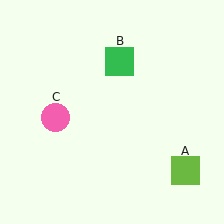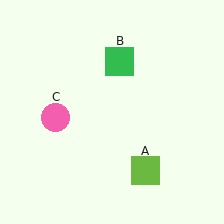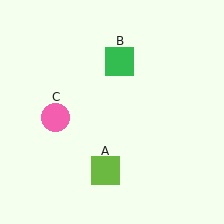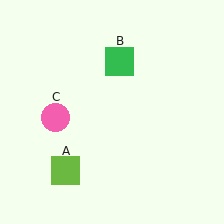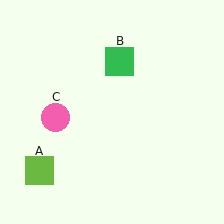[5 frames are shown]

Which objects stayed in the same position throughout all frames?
Green square (object B) and pink circle (object C) remained stationary.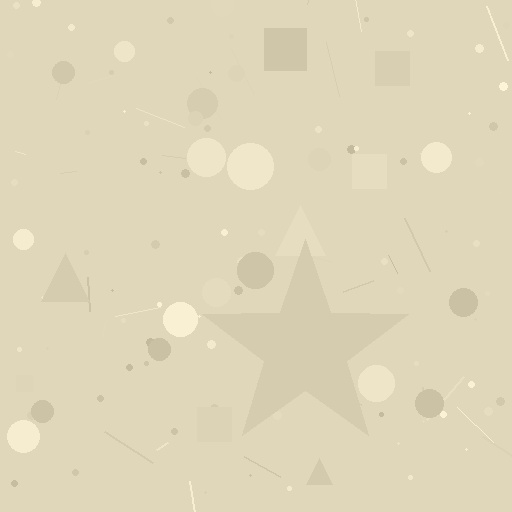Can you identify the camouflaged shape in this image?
The camouflaged shape is a star.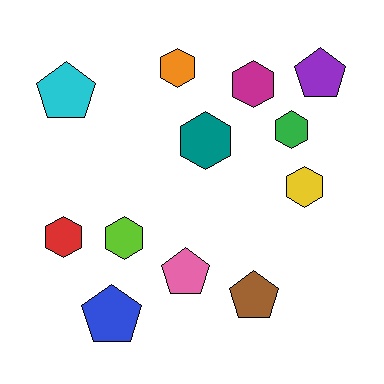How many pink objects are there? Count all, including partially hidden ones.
There is 1 pink object.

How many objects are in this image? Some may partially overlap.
There are 12 objects.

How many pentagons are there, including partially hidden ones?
There are 5 pentagons.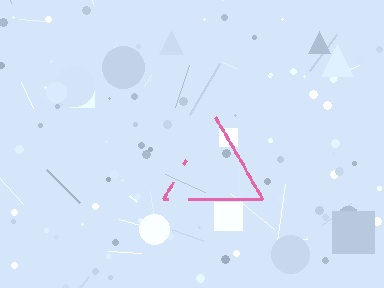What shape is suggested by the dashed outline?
The dashed outline suggests a triangle.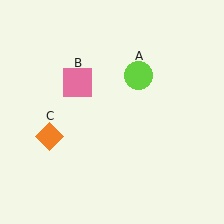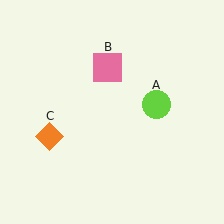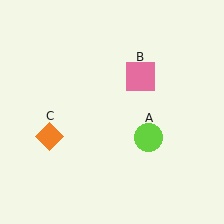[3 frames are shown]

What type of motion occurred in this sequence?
The lime circle (object A), pink square (object B) rotated clockwise around the center of the scene.